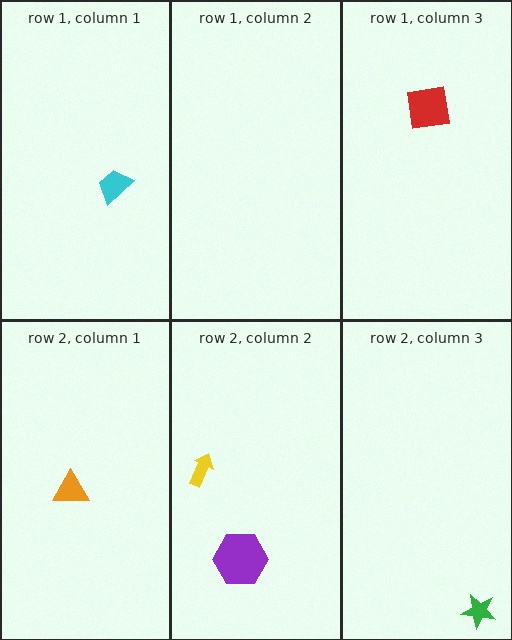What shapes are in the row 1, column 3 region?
The red square.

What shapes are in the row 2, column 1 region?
The orange triangle.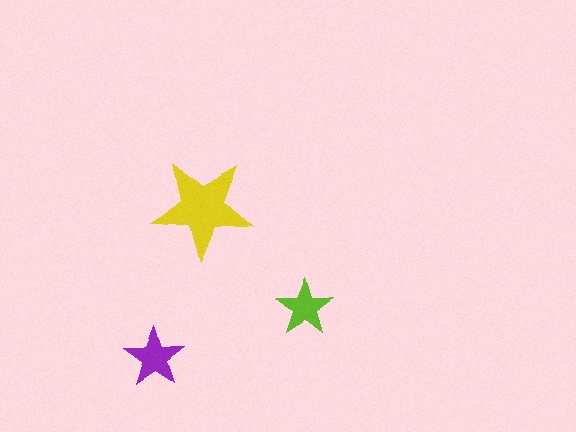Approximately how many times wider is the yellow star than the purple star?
About 1.5 times wider.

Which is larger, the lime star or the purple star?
The purple one.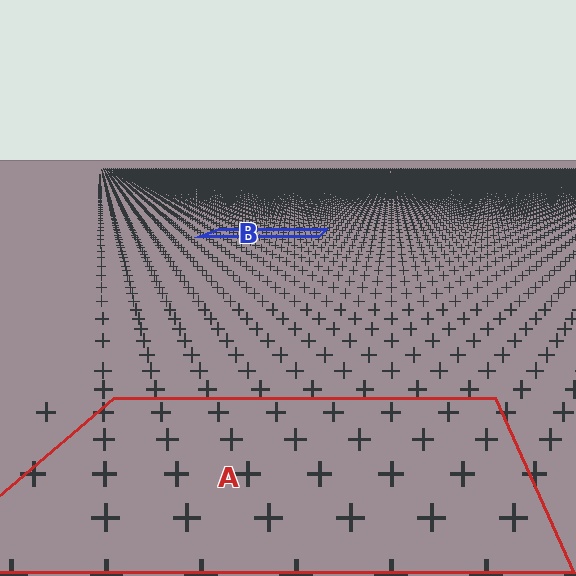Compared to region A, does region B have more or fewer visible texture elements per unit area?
Region B has more texture elements per unit area — they are packed more densely because it is farther away.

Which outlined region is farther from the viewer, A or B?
Region B is farther from the viewer — the texture elements inside it appear smaller and more densely packed.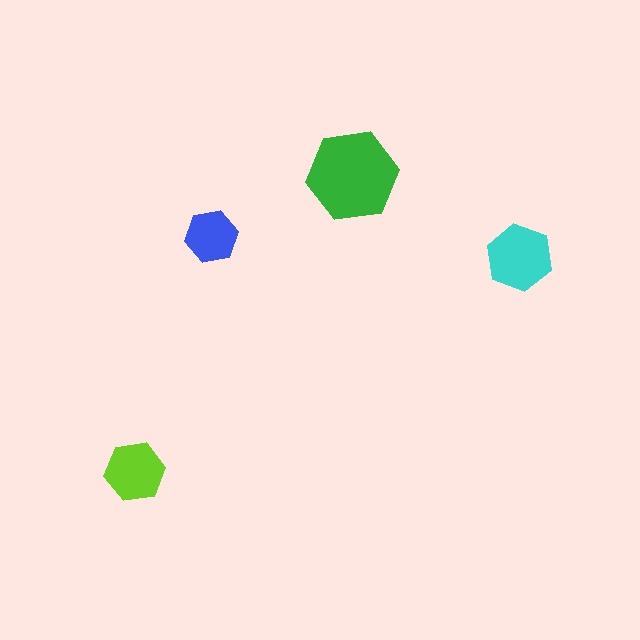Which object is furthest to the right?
The cyan hexagon is rightmost.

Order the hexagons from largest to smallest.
the green one, the cyan one, the lime one, the blue one.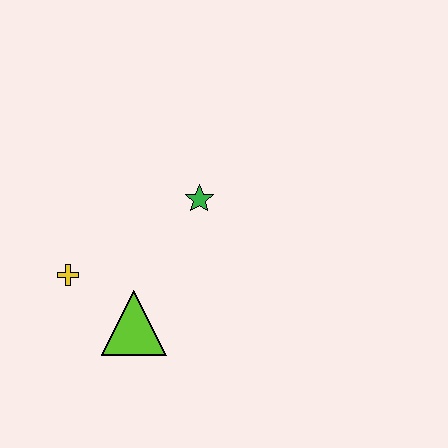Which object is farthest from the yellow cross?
The green star is farthest from the yellow cross.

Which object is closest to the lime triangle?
The yellow cross is closest to the lime triangle.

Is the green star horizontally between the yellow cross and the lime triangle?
No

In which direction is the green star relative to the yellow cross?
The green star is to the right of the yellow cross.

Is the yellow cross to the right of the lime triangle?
No